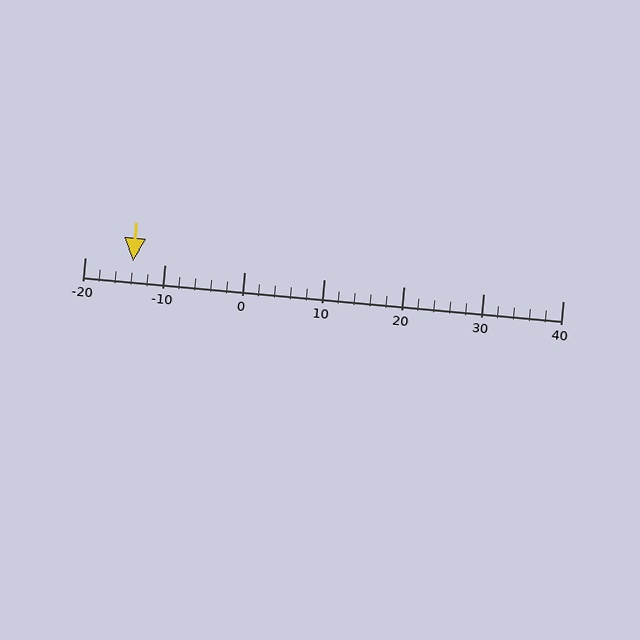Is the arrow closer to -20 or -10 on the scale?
The arrow is closer to -10.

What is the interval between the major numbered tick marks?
The major tick marks are spaced 10 units apart.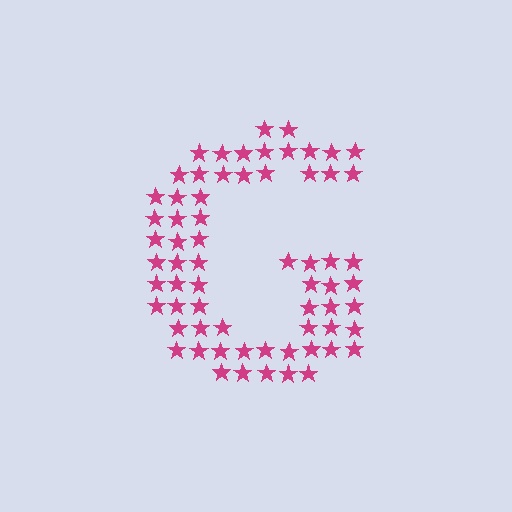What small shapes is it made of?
It is made of small stars.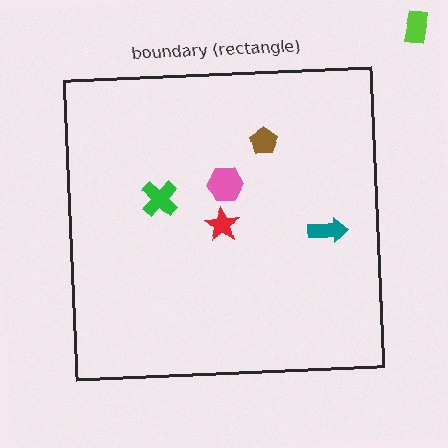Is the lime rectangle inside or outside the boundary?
Outside.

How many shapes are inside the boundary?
5 inside, 1 outside.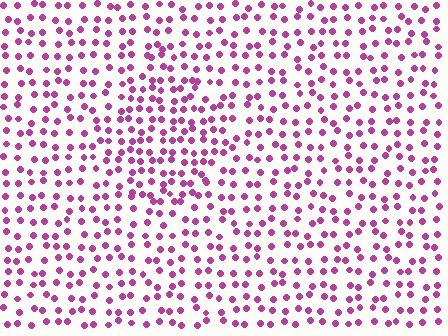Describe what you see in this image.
The image contains small magenta elements arranged at two different densities. A diamond-shaped region is visible where the elements are more densely packed than the surrounding area.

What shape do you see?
I see a diamond.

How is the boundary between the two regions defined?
The boundary is defined by a change in element density (approximately 1.5x ratio). All elements are the same color, size, and shape.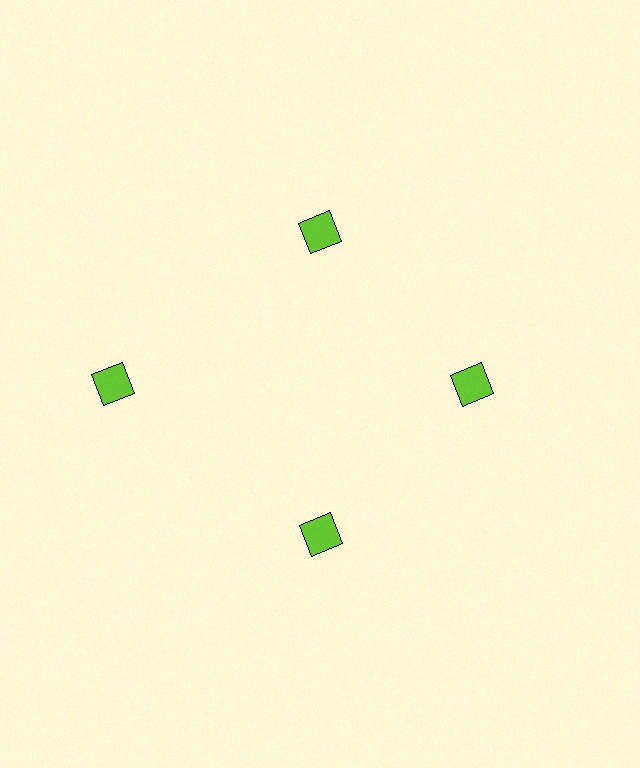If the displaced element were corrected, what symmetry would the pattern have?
It would have 4-fold rotational symmetry — the pattern would map onto itself every 90 degrees.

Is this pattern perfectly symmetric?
No. The 4 lime squares are arranged in a ring, but one element near the 9 o'clock position is pushed outward from the center, breaking the 4-fold rotational symmetry.